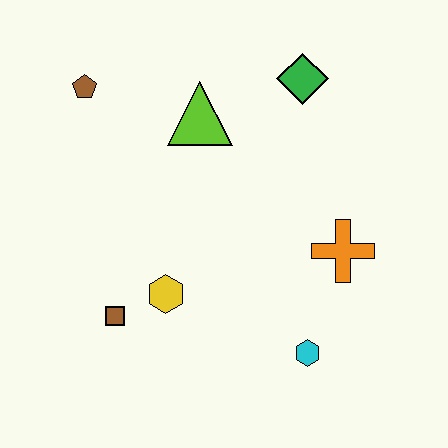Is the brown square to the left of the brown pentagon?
No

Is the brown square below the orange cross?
Yes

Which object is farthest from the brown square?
The green diamond is farthest from the brown square.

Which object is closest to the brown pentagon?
The lime triangle is closest to the brown pentagon.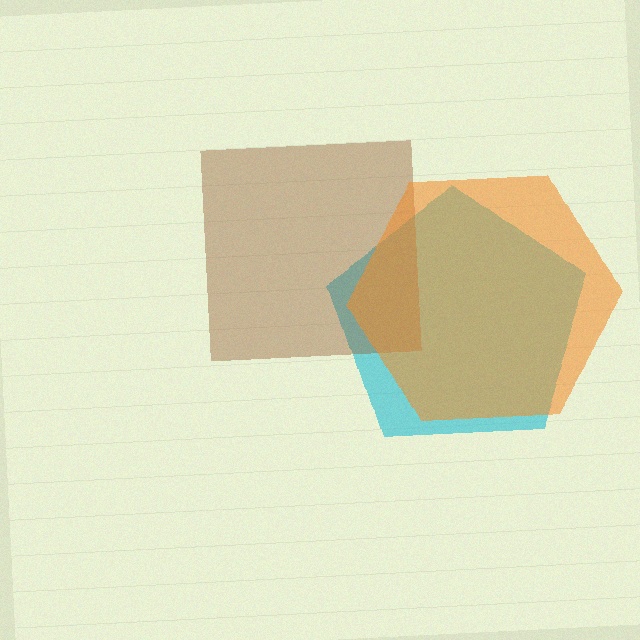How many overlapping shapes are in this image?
There are 3 overlapping shapes in the image.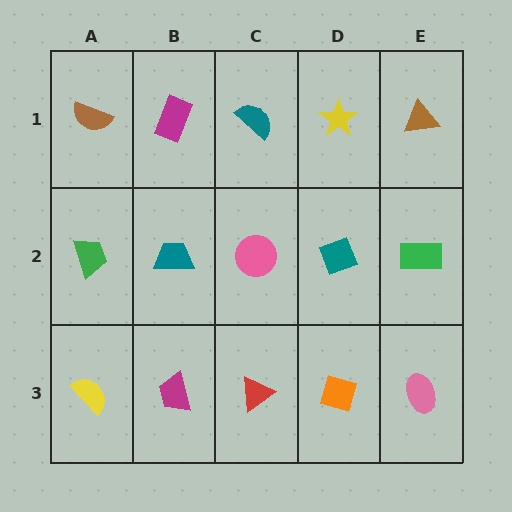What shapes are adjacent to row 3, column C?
A pink circle (row 2, column C), a magenta trapezoid (row 3, column B), an orange diamond (row 3, column D).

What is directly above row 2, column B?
A magenta rectangle.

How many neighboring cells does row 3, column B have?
3.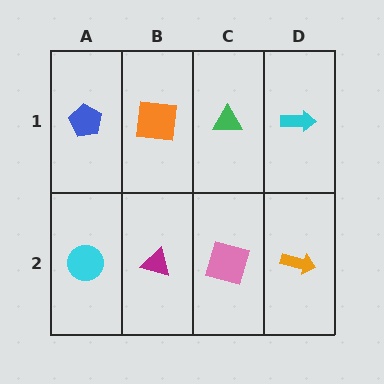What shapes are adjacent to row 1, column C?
A pink square (row 2, column C), an orange square (row 1, column B), a cyan arrow (row 1, column D).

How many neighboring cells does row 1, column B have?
3.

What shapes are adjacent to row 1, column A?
A cyan circle (row 2, column A), an orange square (row 1, column B).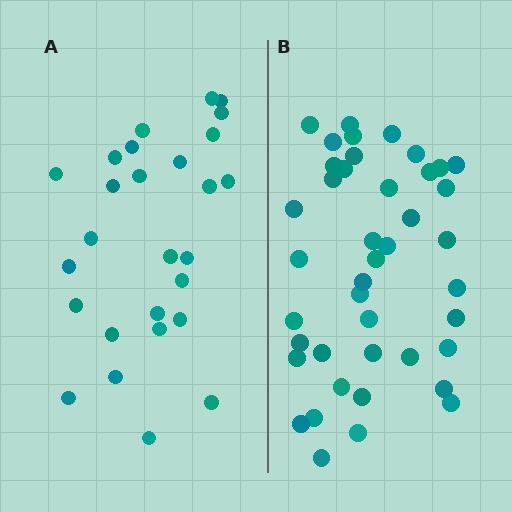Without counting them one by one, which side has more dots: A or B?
Region B (the right region) has more dots.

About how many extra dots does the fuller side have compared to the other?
Region B has approximately 15 more dots than region A.